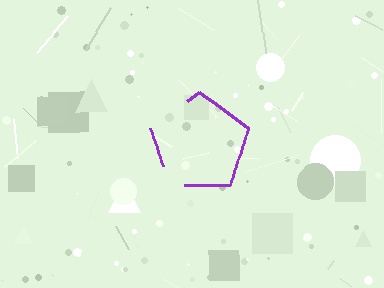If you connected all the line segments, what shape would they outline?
They would outline a pentagon.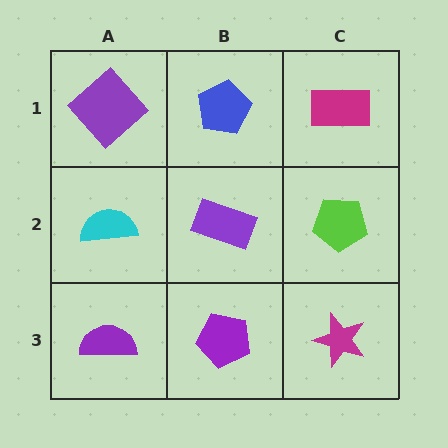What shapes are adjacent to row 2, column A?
A purple diamond (row 1, column A), a purple semicircle (row 3, column A), a purple rectangle (row 2, column B).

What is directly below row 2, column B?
A purple pentagon.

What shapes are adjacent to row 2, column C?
A magenta rectangle (row 1, column C), a magenta star (row 3, column C), a purple rectangle (row 2, column B).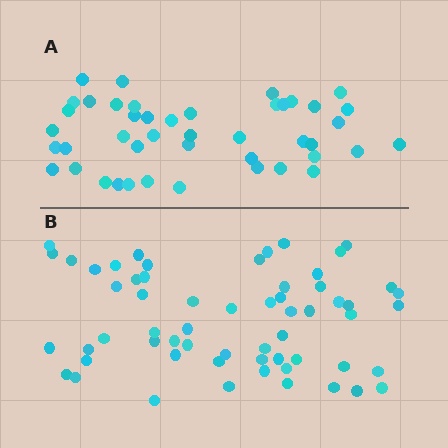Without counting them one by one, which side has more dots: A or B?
Region B (the bottom region) has more dots.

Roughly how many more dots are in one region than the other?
Region B has approximately 15 more dots than region A.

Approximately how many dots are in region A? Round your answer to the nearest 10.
About 40 dots. (The exact count is 44, which rounds to 40.)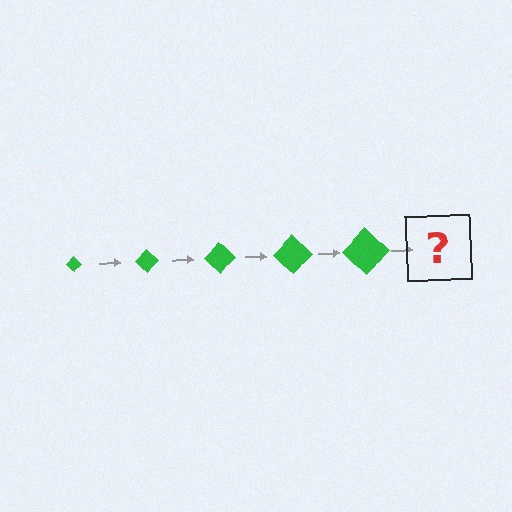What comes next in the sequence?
The next element should be a green diamond, larger than the previous one.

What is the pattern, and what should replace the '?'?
The pattern is that the diamond gets progressively larger each step. The '?' should be a green diamond, larger than the previous one.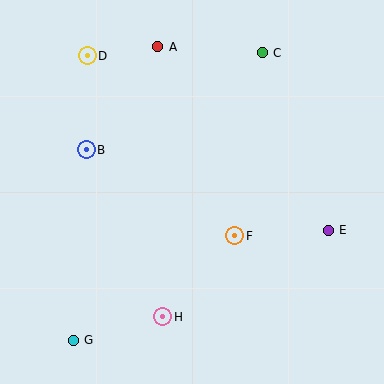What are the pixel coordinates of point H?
Point H is at (163, 317).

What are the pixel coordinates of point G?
Point G is at (73, 340).